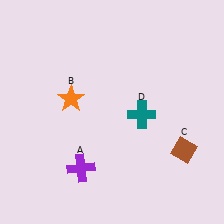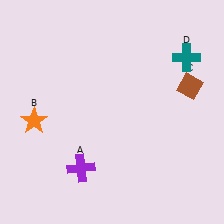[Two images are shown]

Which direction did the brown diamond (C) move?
The brown diamond (C) moved up.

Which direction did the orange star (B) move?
The orange star (B) moved left.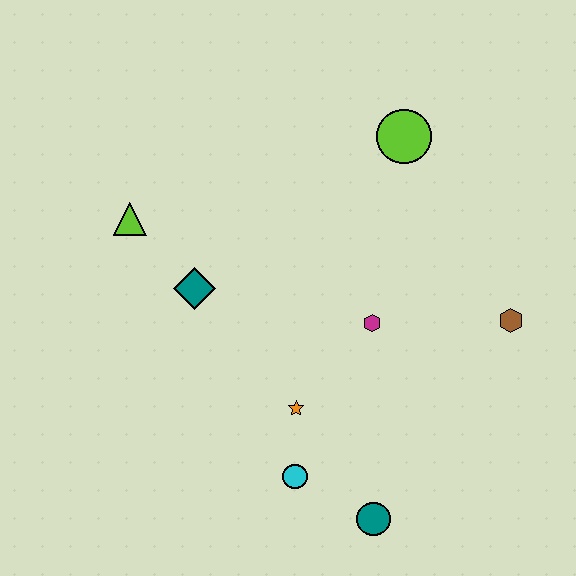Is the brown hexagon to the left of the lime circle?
No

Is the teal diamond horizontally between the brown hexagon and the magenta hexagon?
No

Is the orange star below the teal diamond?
Yes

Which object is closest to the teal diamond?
The lime triangle is closest to the teal diamond.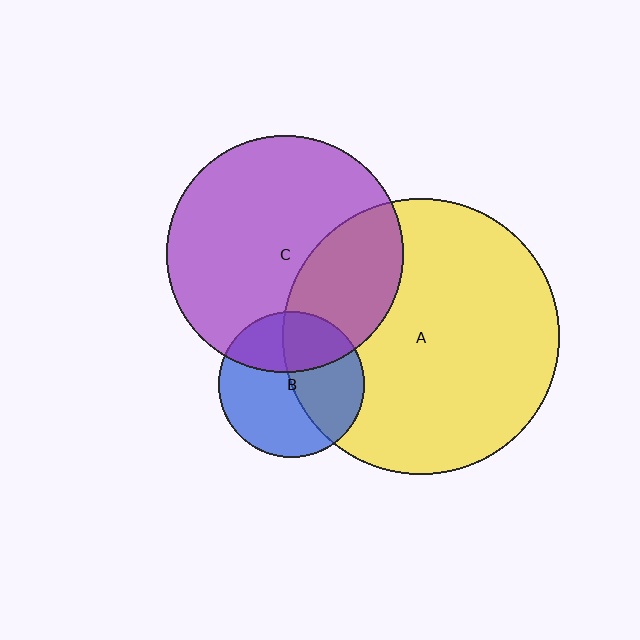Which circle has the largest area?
Circle A (yellow).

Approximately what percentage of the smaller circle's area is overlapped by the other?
Approximately 45%.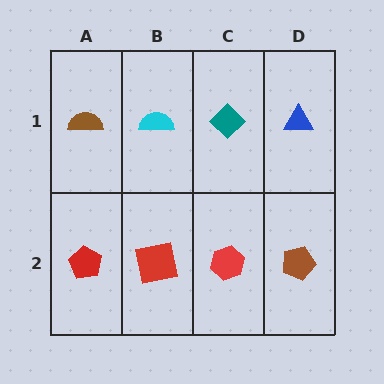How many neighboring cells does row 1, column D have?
2.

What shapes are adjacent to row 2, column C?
A teal diamond (row 1, column C), a red square (row 2, column B), a brown pentagon (row 2, column D).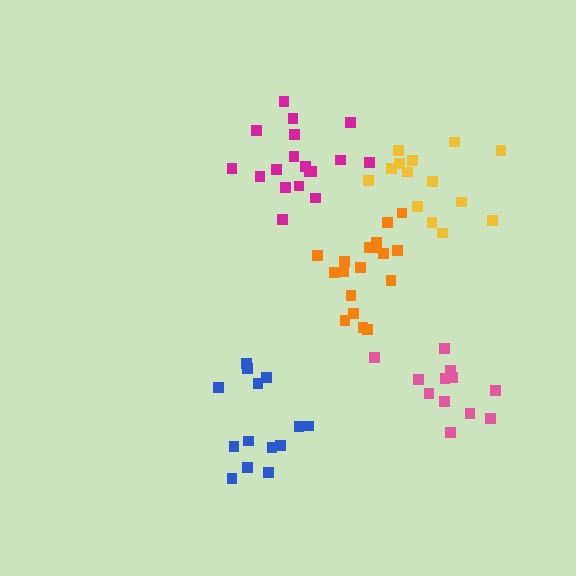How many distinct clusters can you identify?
There are 5 distinct clusters.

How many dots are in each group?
Group 1: 18 dots, Group 2: 14 dots, Group 3: 12 dots, Group 4: 18 dots, Group 5: 14 dots (76 total).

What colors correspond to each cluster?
The clusters are colored: magenta, blue, pink, orange, yellow.